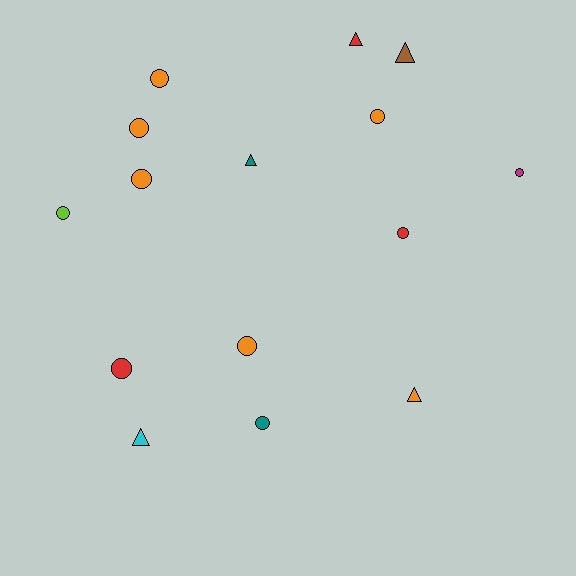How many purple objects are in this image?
There are no purple objects.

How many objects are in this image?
There are 15 objects.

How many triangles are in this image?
There are 5 triangles.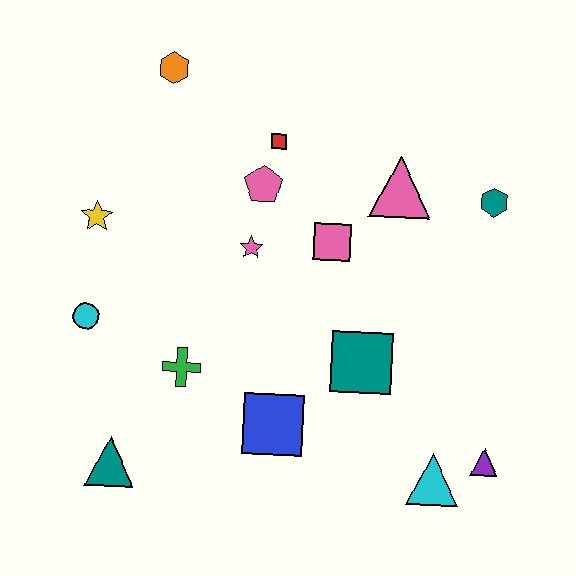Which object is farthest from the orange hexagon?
The purple triangle is farthest from the orange hexagon.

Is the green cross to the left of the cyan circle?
No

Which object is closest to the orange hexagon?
The red square is closest to the orange hexagon.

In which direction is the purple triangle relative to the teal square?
The purple triangle is to the right of the teal square.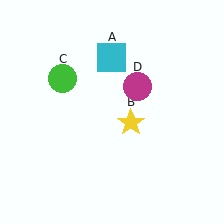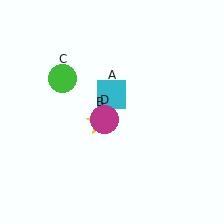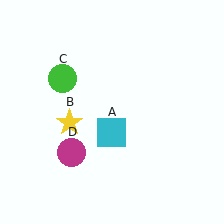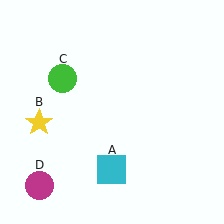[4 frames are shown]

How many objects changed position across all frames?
3 objects changed position: cyan square (object A), yellow star (object B), magenta circle (object D).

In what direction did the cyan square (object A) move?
The cyan square (object A) moved down.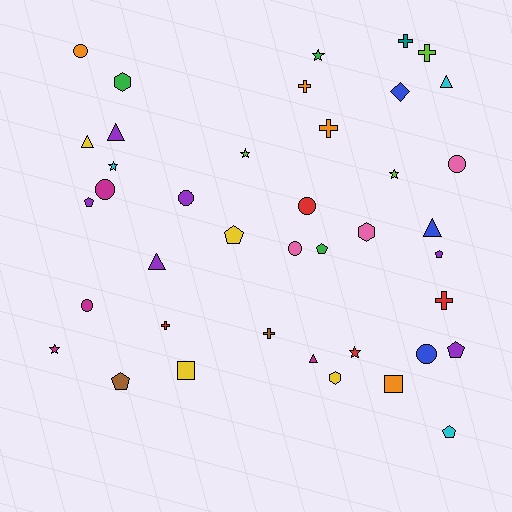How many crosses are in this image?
There are 7 crosses.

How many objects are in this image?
There are 40 objects.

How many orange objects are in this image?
There are 4 orange objects.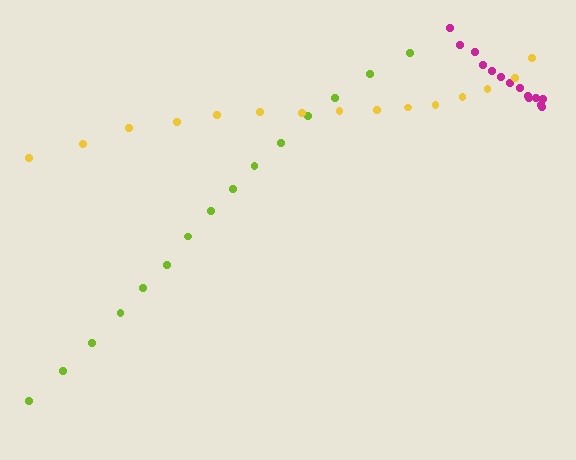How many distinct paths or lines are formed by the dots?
There are 3 distinct paths.